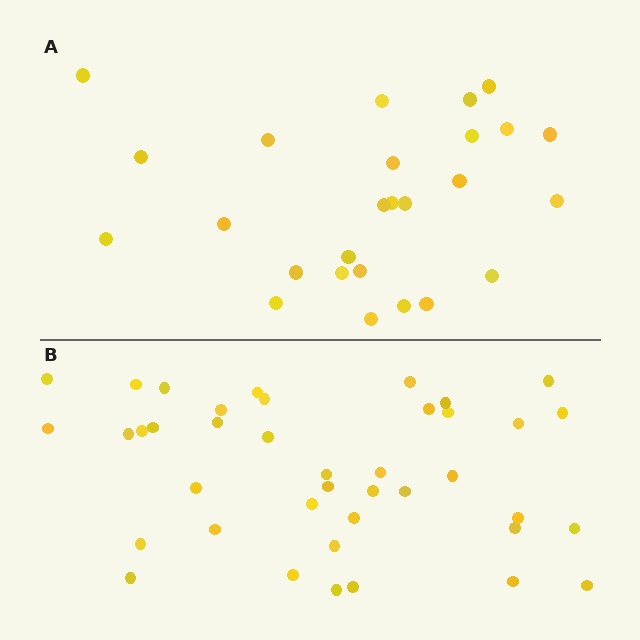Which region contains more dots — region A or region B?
Region B (the bottom region) has more dots.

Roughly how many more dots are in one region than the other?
Region B has approximately 15 more dots than region A.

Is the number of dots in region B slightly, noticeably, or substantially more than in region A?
Region B has substantially more. The ratio is roughly 1.5 to 1.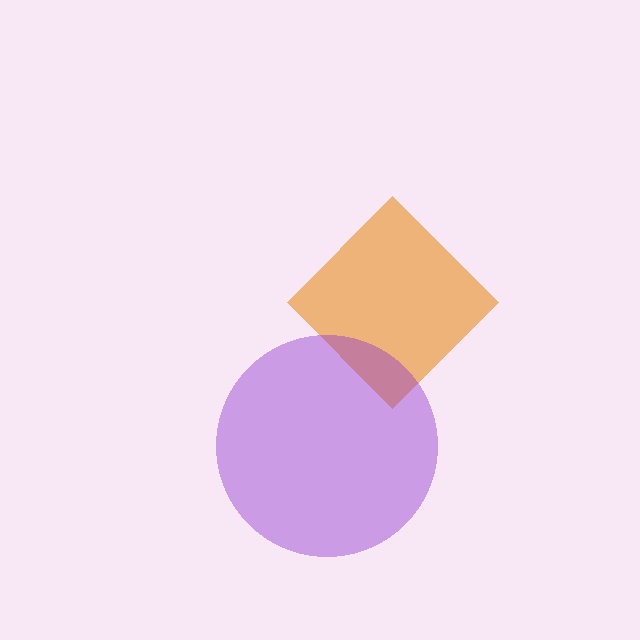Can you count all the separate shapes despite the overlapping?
Yes, there are 2 separate shapes.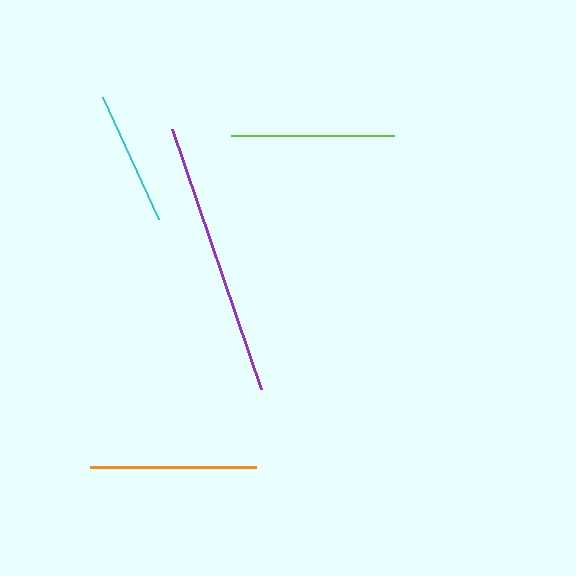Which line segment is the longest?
The purple line is the longest at approximately 275 pixels.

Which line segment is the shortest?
The cyan line is the shortest at approximately 135 pixels.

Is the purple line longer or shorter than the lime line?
The purple line is longer than the lime line.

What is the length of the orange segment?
The orange segment is approximately 166 pixels long.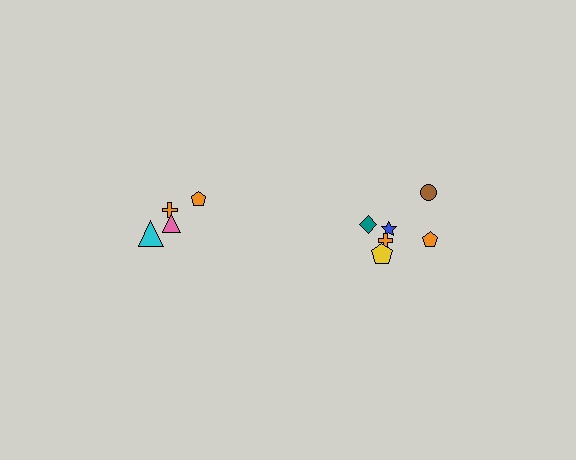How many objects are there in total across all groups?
There are 10 objects.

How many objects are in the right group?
There are 6 objects.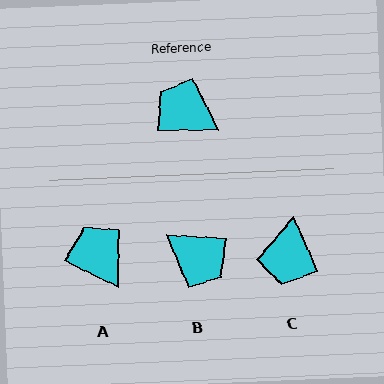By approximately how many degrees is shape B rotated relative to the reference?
Approximately 175 degrees counter-clockwise.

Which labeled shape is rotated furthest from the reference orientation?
B, about 175 degrees away.